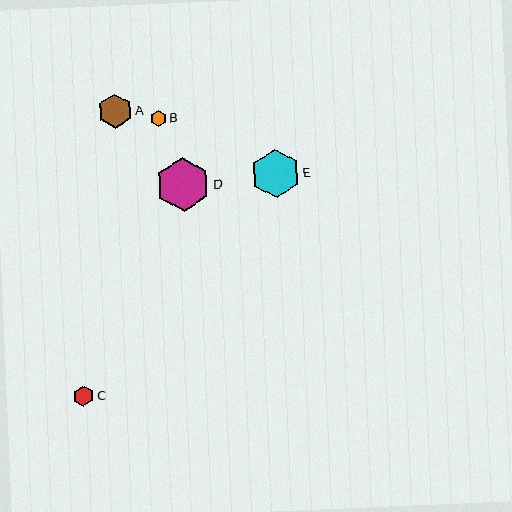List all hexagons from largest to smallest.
From largest to smallest: D, E, A, C, B.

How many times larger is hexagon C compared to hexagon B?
Hexagon C is approximately 1.3 times the size of hexagon B.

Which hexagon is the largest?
Hexagon D is the largest with a size of approximately 53 pixels.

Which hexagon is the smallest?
Hexagon B is the smallest with a size of approximately 16 pixels.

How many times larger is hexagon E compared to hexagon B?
Hexagon E is approximately 3.1 times the size of hexagon B.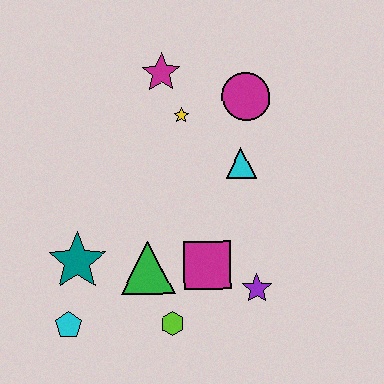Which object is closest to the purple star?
The magenta square is closest to the purple star.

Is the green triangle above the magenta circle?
No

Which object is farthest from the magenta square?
The magenta star is farthest from the magenta square.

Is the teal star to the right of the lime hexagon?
No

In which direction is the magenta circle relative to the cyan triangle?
The magenta circle is above the cyan triangle.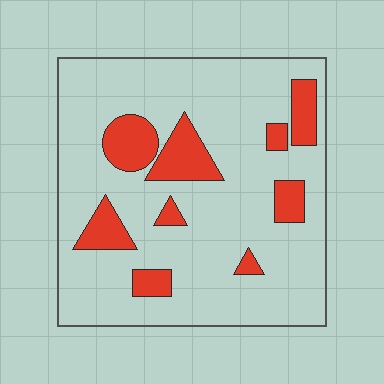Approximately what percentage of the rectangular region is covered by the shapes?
Approximately 20%.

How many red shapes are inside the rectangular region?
9.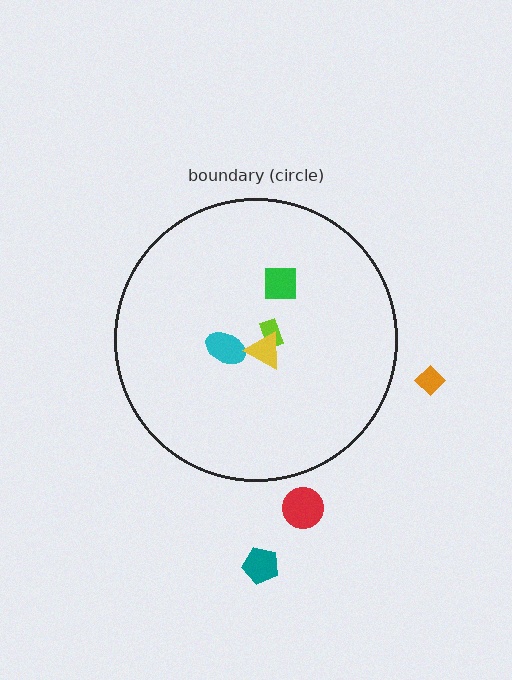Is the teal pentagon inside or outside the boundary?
Outside.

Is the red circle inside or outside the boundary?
Outside.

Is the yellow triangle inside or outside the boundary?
Inside.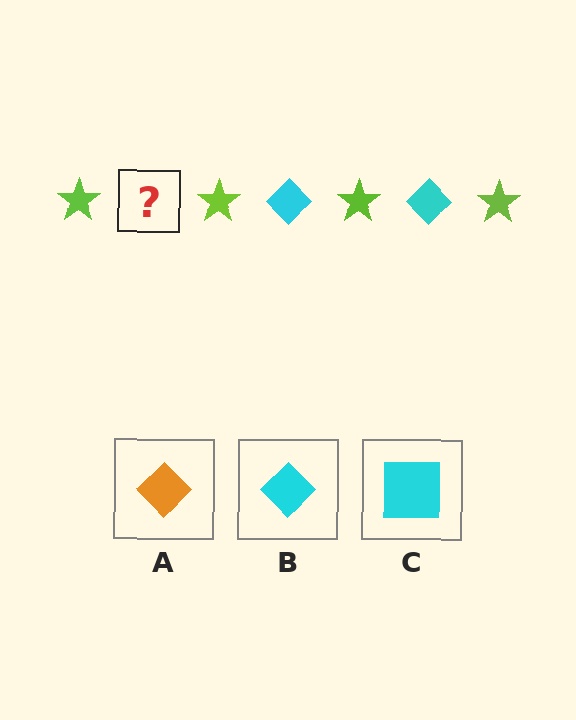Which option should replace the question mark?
Option B.